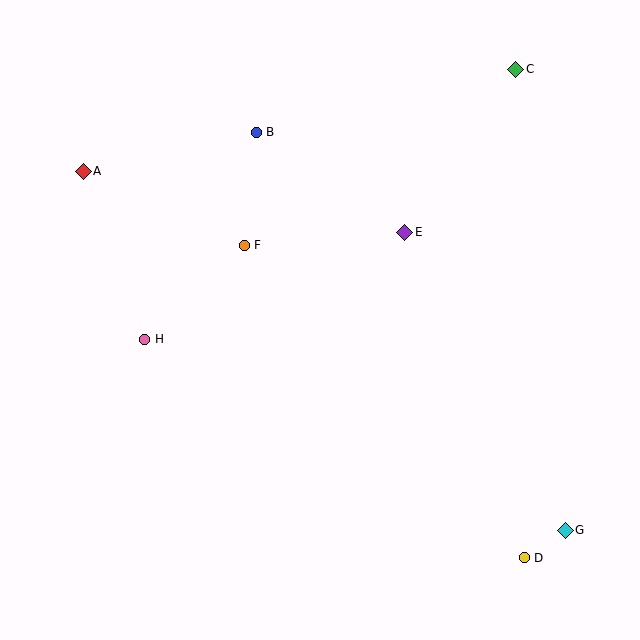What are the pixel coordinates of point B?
Point B is at (256, 132).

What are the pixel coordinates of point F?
Point F is at (244, 245).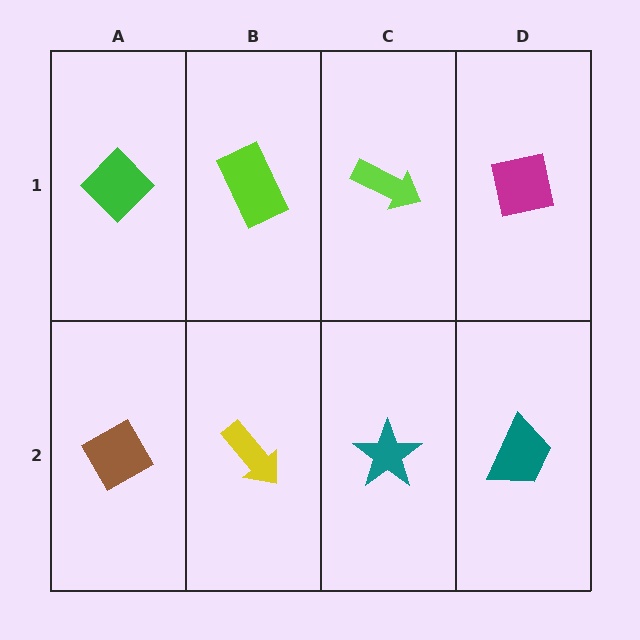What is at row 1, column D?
A magenta square.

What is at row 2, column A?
A brown diamond.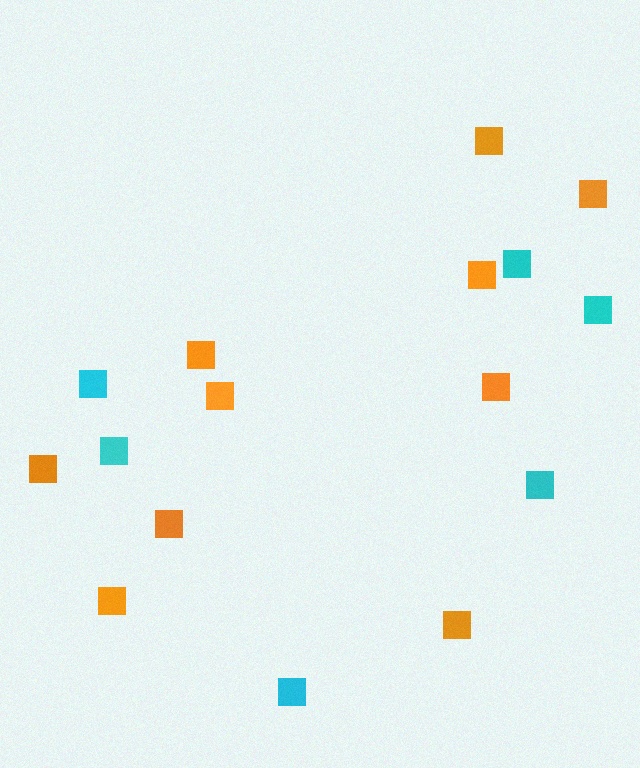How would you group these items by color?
There are 2 groups: one group of cyan squares (6) and one group of orange squares (10).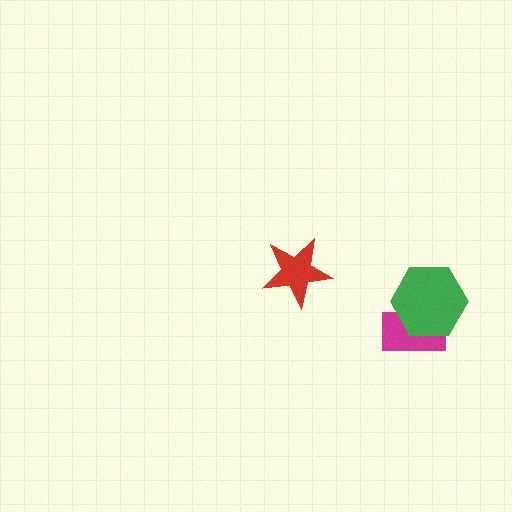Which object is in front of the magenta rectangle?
The green hexagon is in front of the magenta rectangle.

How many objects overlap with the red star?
0 objects overlap with the red star.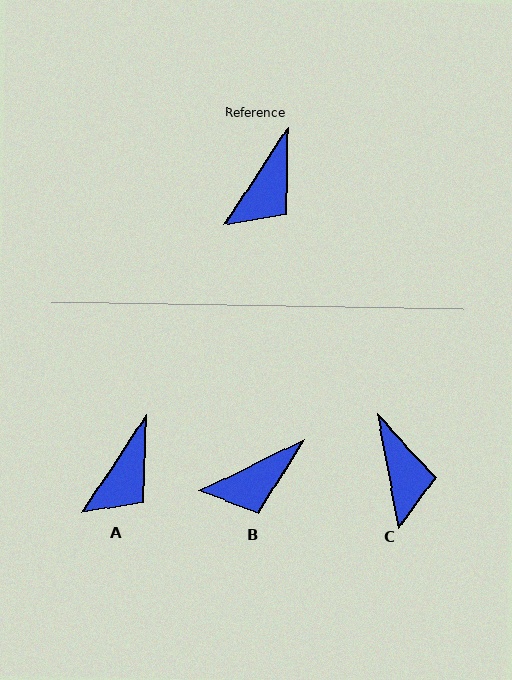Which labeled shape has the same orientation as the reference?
A.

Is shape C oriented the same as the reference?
No, it is off by about 44 degrees.